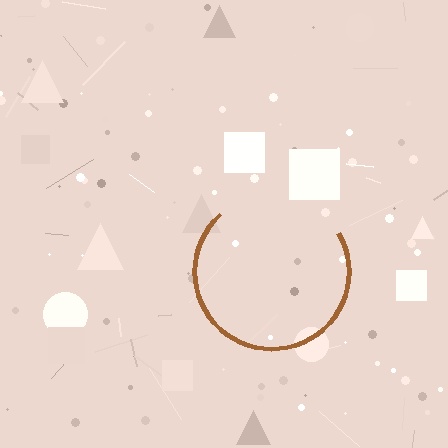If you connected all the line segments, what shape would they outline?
They would outline a circle.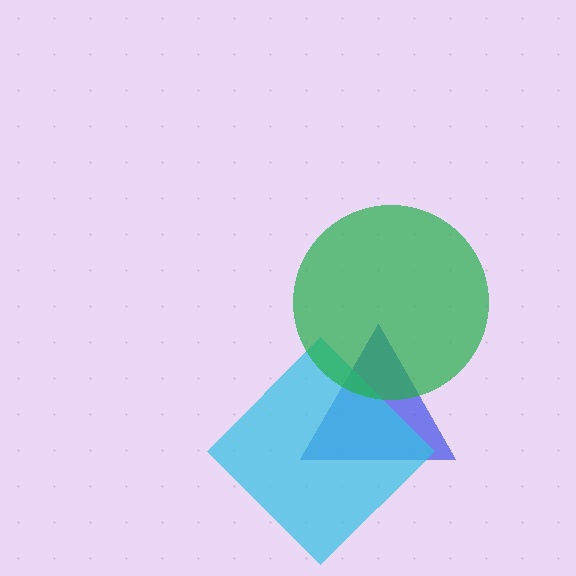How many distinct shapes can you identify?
There are 3 distinct shapes: a blue triangle, a cyan diamond, a green circle.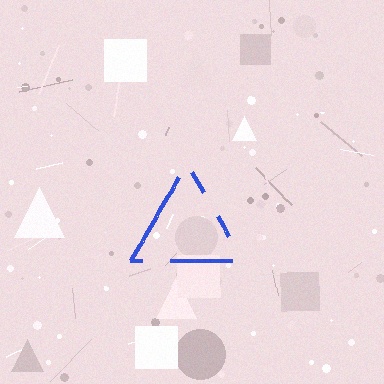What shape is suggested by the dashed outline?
The dashed outline suggests a triangle.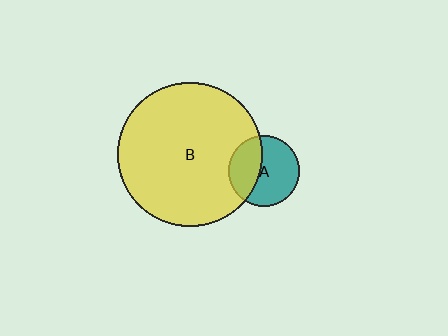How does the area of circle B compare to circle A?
Approximately 4.2 times.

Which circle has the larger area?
Circle B (yellow).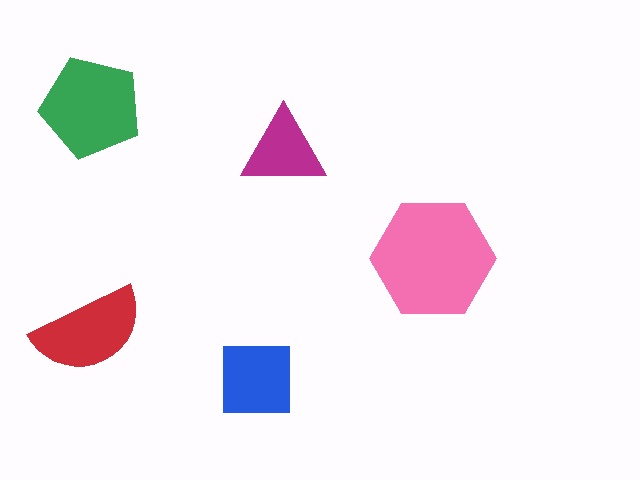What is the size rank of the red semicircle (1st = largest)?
3rd.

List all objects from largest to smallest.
The pink hexagon, the green pentagon, the red semicircle, the blue square, the magenta triangle.